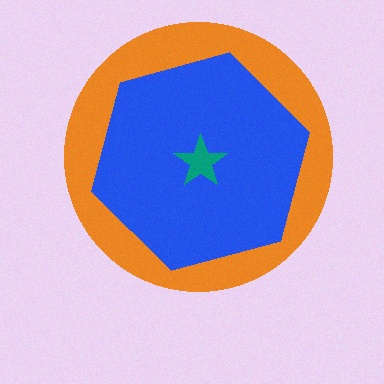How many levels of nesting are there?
3.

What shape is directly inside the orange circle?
The blue hexagon.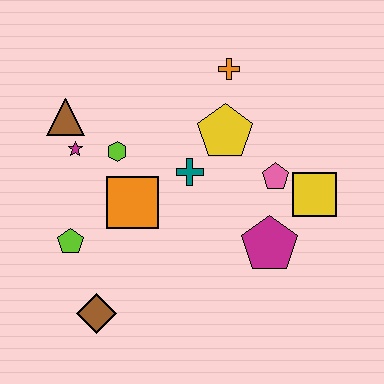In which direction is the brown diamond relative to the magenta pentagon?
The brown diamond is to the left of the magenta pentagon.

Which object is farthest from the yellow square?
The brown triangle is farthest from the yellow square.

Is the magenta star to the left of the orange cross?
Yes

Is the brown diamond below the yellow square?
Yes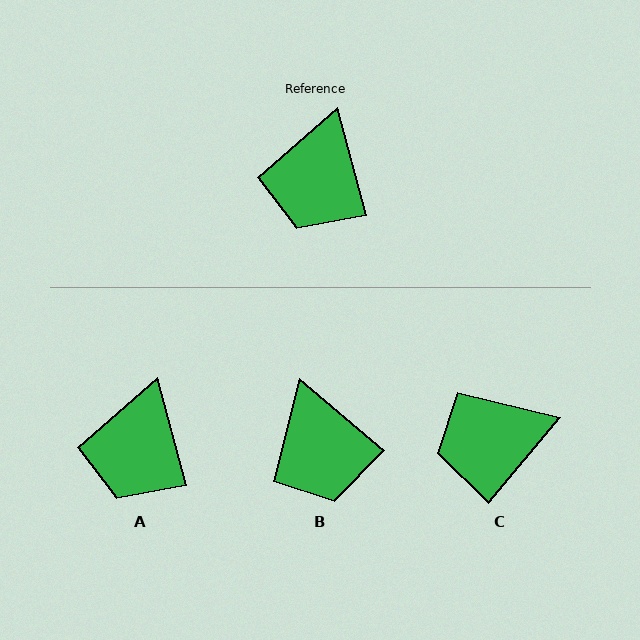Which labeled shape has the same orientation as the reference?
A.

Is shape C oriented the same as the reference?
No, it is off by about 55 degrees.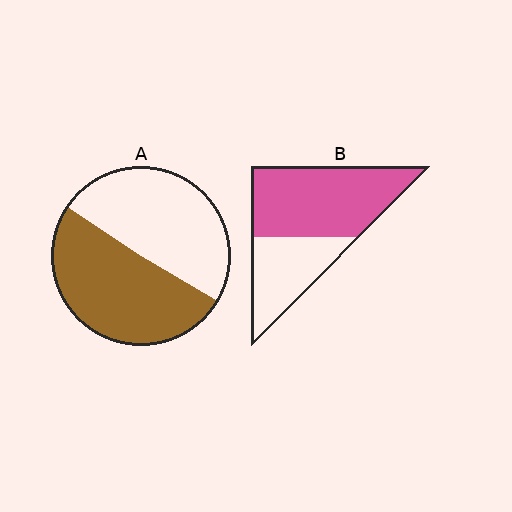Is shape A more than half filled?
Roughly half.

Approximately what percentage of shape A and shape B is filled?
A is approximately 50% and B is approximately 65%.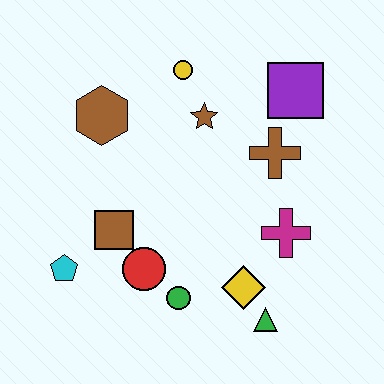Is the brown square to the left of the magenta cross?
Yes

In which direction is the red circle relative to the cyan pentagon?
The red circle is to the right of the cyan pentagon.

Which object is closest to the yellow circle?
The brown star is closest to the yellow circle.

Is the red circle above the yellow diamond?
Yes